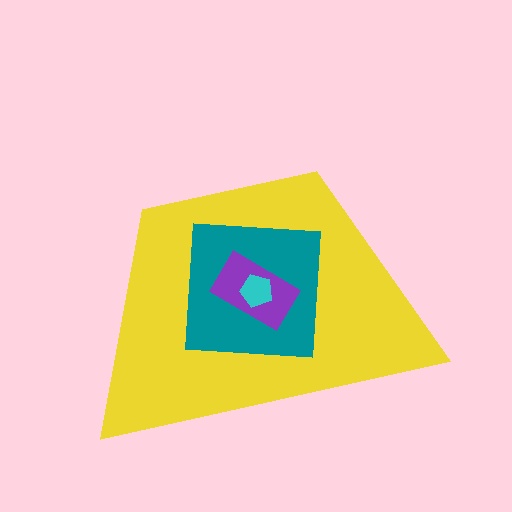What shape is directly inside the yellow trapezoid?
The teal square.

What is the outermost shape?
The yellow trapezoid.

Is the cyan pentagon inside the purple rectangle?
Yes.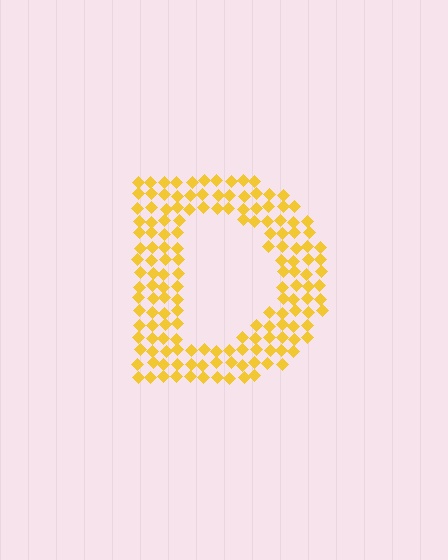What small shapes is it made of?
It is made of small diamonds.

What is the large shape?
The large shape is the letter D.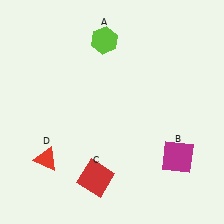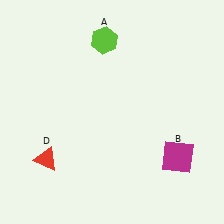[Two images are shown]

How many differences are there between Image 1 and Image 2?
There is 1 difference between the two images.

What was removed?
The red square (C) was removed in Image 2.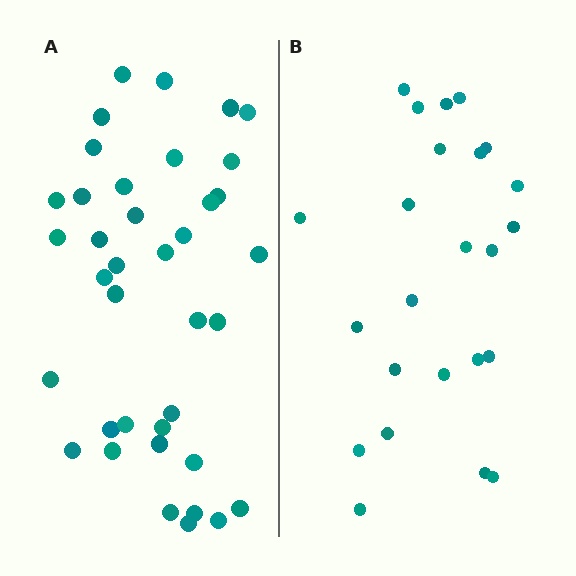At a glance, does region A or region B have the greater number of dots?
Region A (the left region) has more dots.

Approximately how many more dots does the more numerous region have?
Region A has approximately 15 more dots than region B.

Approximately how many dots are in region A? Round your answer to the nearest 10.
About 40 dots. (The exact count is 38, which rounds to 40.)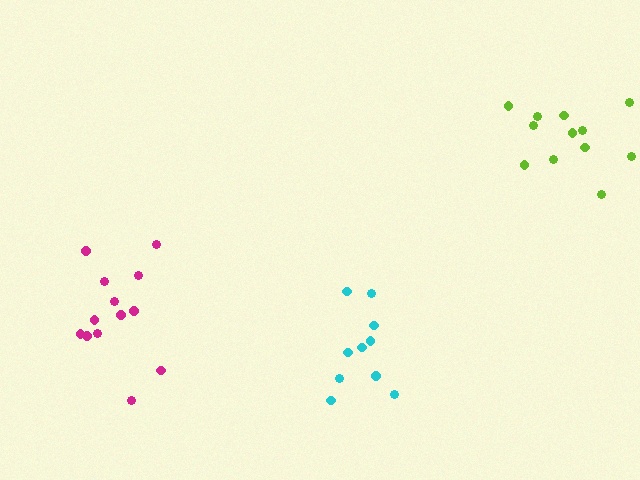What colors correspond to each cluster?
The clusters are colored: magenta, lime, cyan.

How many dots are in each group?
Group 1: 13 dots, Group 2: 12 dots, Group 3: 10 dots (35 total).